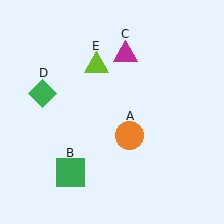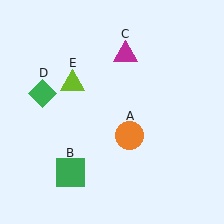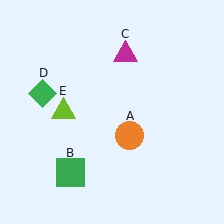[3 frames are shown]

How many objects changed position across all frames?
1 object changed position: lime triangle (object E).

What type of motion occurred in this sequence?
The lime triangle (object E) rotated counterclockwise around the center of the scene.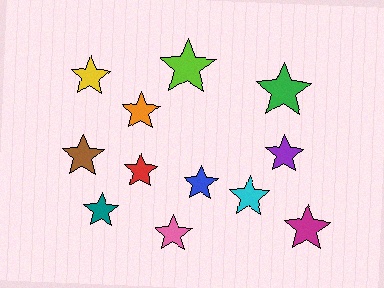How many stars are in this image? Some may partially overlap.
There are 12 stars.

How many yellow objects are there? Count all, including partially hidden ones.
There is 1 yellow object.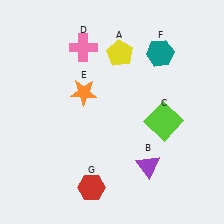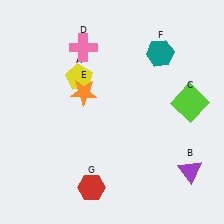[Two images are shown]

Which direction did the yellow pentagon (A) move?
The yellow pentagon (A) moved left.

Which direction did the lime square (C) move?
The lime square (C) moved right.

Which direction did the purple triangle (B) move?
The purple triangle (B) moved right.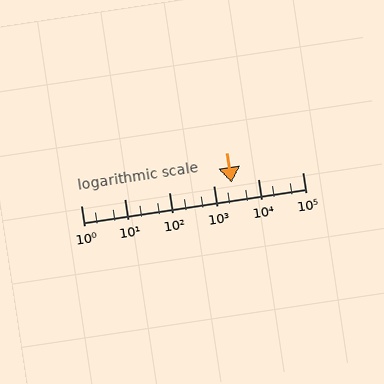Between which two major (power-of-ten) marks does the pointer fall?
The pointer is between 1000 and 10000.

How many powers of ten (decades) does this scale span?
The scale spans 5 decades, from 1 to 100000.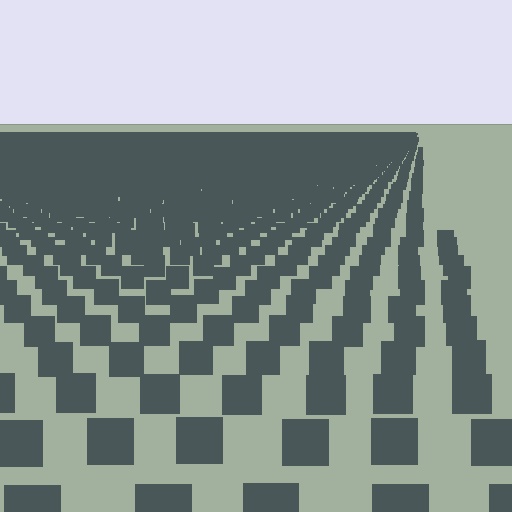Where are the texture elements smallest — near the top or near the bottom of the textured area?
Near the top.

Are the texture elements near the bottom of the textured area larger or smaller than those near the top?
Larger. Near the bottom, elements are closer to the viewer and appear at a bigger on-screen size.